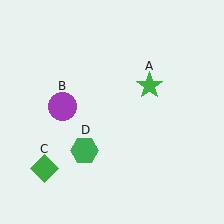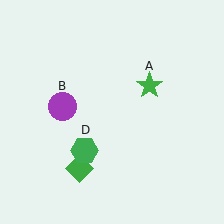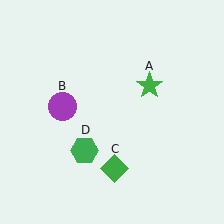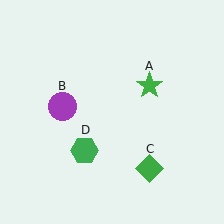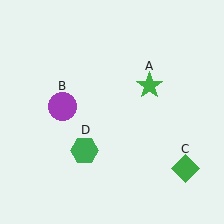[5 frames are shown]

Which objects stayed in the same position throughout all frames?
Green star (object A) and purple circle (object B) and green hexagon (object D) remained stationary.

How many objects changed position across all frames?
1 object changed position: green diamond (object C).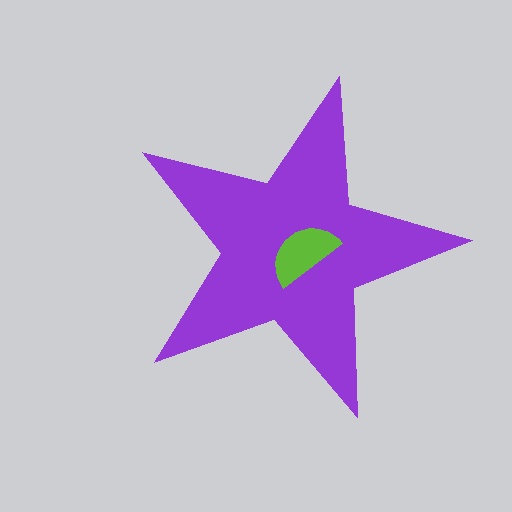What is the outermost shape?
The purple star.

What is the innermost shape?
The lime semicircle.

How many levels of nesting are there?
2.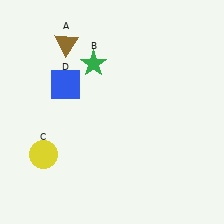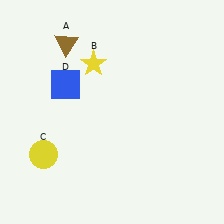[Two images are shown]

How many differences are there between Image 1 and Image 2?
There is 1 difference between the two images.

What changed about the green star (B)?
In Image 1, B is green. In Image 2, it changed to yellow.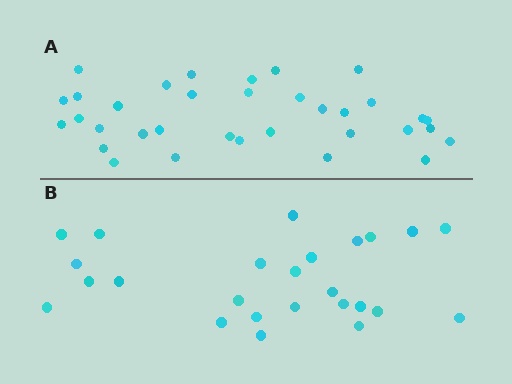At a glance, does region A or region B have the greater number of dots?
Region A (the top region) has more dots.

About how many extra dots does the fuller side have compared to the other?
Region A has roughly 8 or so more dots than region B.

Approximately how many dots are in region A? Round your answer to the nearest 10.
About 30 dots. (The exact count is 34, which rounds to 30.)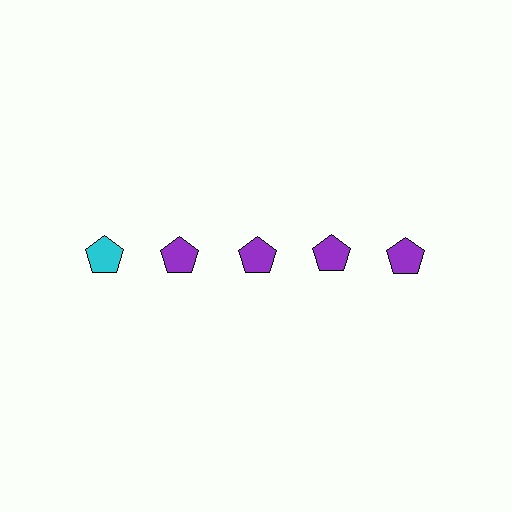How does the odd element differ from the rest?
It has a different color: cyan instead of purple.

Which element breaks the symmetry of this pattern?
The cyan pentagon in the top row, leftmost column breaks the symmetry. All other shapes are purple pentagons.